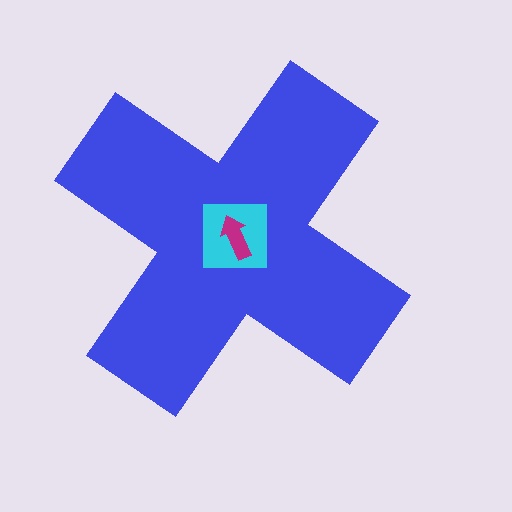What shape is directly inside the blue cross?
The cyan square.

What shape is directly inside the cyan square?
The magenta arrow.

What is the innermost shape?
The magenta arrow.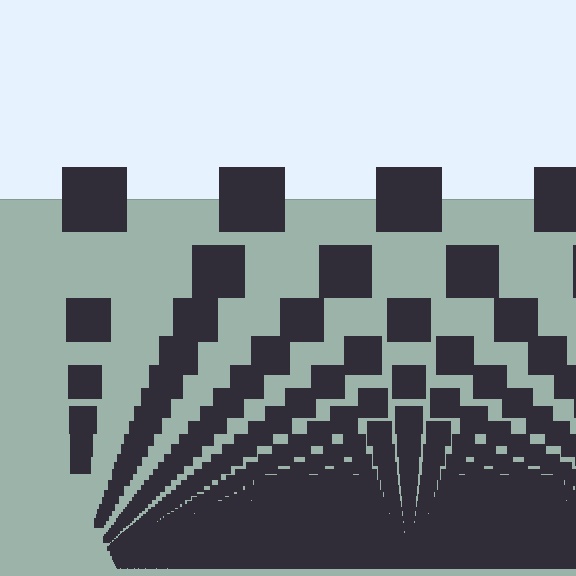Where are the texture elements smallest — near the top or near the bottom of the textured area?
Near the bottom.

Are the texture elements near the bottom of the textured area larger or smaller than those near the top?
Smaller. The gradient is inverted — elements near the bottom are smaller and denser.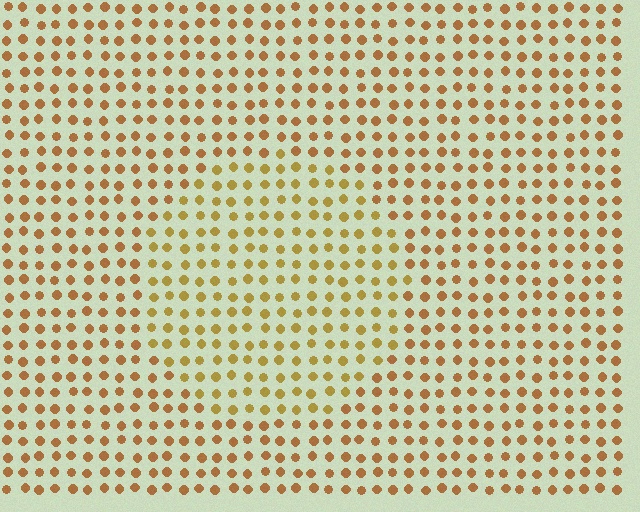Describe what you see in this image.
The image is filled with small brown elements in a uniform arrangement. A circle-shaped region is visible where the elements are tinted to a slightly different hue, forming a subtle color boundary.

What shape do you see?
I see a circle.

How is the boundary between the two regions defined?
The boundary is defined purely by a slight shift in hue (about 20 degrees). Spacing, size, and orientation are identical on both sides.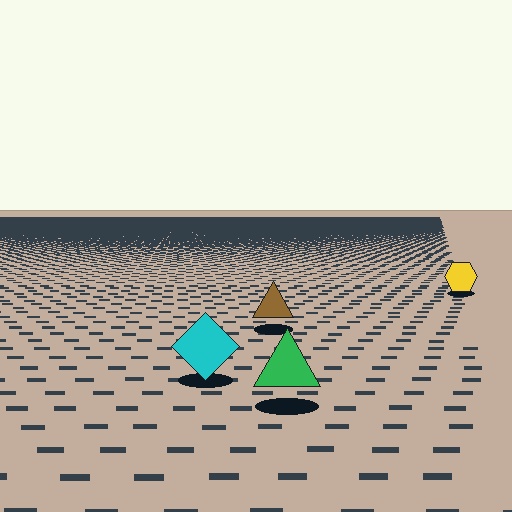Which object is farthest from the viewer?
The yellow hexagon is farthest from the viewer. It appears smaller and the ground texture around it is denser.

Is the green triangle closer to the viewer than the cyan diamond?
Yes. The green triangle is closer — you can tell from the texture gradient: the ground texture is coarser near it.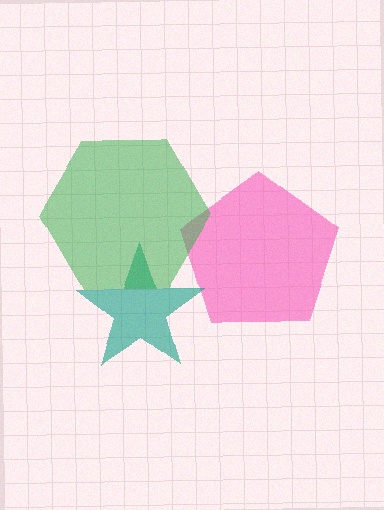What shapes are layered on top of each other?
The layered shapes are: a pink pentagon, a teal star, a green hexagon.